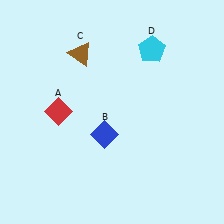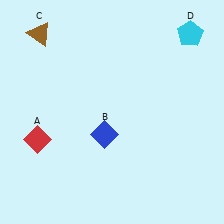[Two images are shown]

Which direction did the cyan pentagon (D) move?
The cyan pentagon (D) moved right.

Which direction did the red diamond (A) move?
The red diamond (A) moved down.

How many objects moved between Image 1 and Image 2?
3 objects moved between the two images.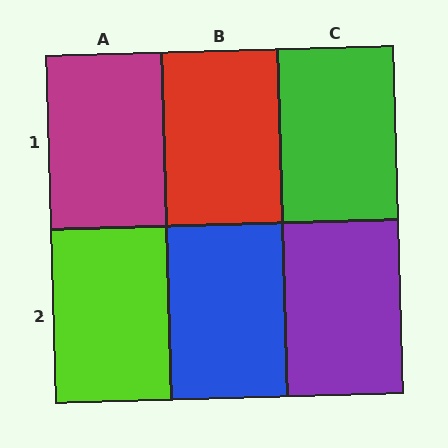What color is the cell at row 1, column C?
Green.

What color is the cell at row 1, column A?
Magenta.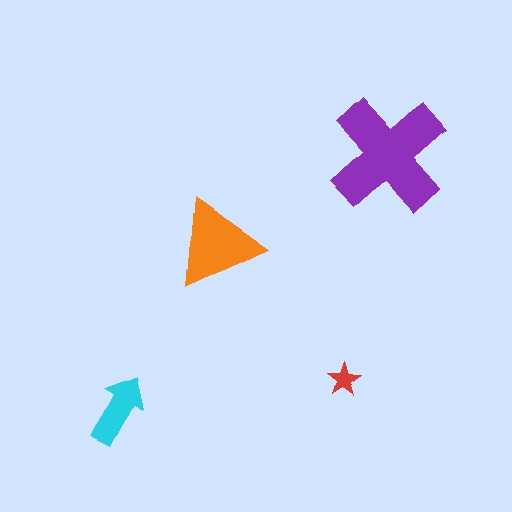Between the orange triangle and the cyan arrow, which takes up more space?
The orange triangle.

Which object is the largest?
The purple cross.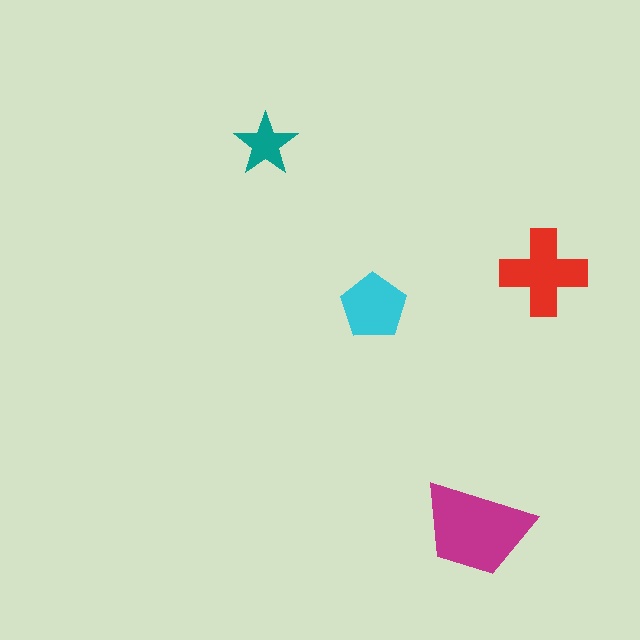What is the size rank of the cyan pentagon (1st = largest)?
3rd.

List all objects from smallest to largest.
The teal star, the cyan pentagon, the red cross, the magenta trapezoid.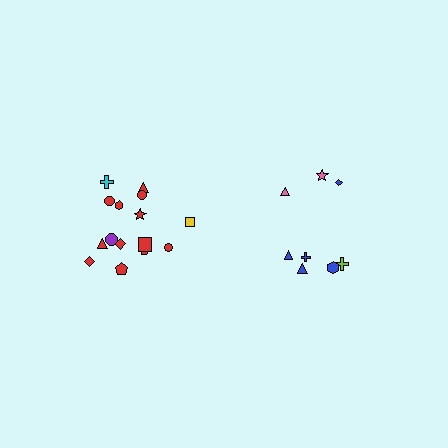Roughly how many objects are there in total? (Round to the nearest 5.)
Roughly 25 objects in total.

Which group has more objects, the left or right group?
The left group.